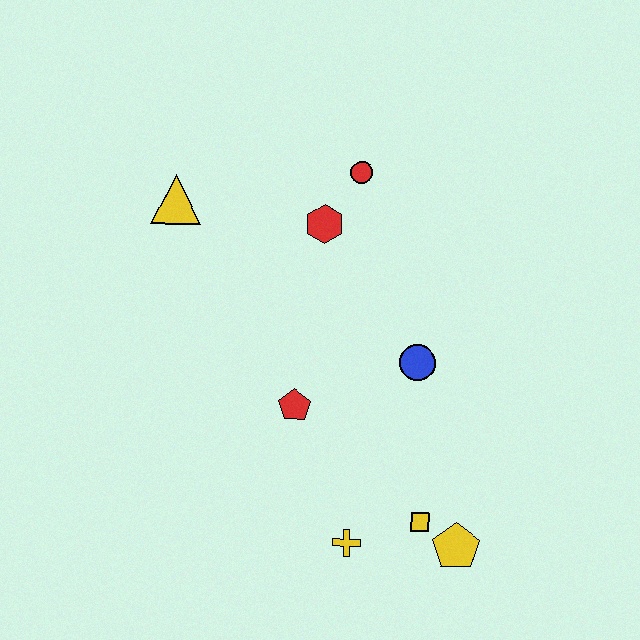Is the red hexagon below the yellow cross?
No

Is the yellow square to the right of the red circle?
Yes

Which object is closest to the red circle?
The red hexagon is closest to the red circle.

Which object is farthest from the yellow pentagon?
The yellow triangle is farthest from the yellow pentagon.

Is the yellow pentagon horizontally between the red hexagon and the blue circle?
No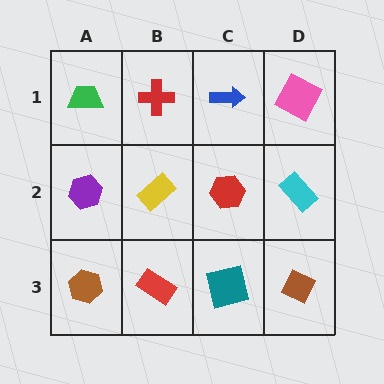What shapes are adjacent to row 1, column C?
A red hexagon (row 2, column C), a red cross (row 1, column B), a pink square (row 1, column D).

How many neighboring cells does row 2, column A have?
3.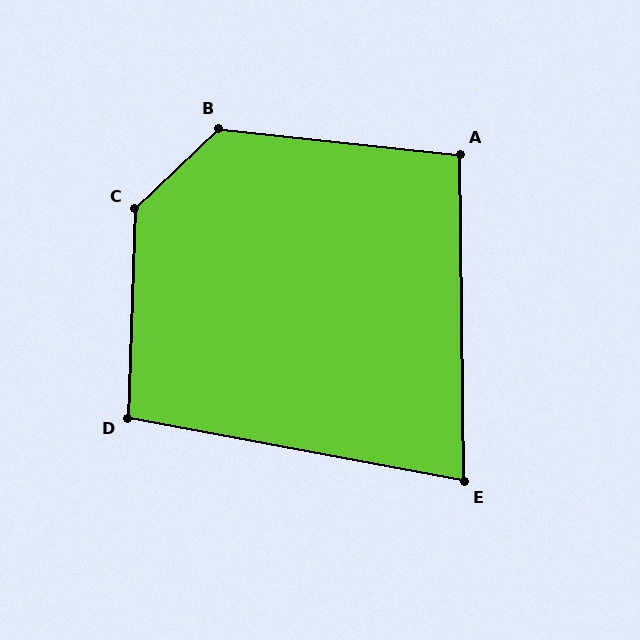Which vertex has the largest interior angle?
C, at approximately 135 degrees.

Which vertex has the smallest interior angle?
E, at approximately 79 degrees.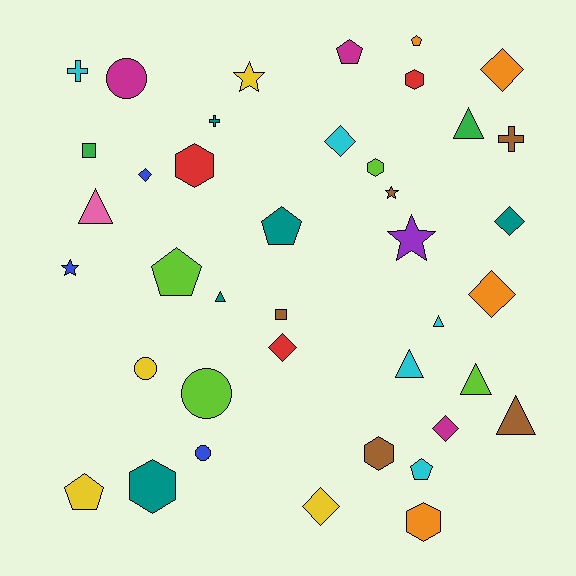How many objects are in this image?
There are 40 objects.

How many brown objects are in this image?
There are 5 brown objects.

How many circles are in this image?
There are 4 circles.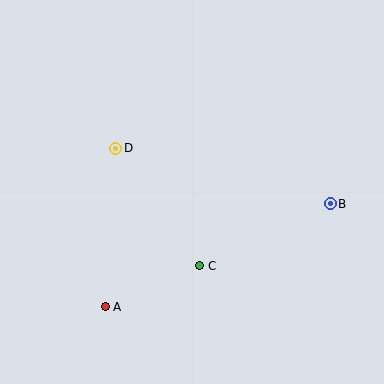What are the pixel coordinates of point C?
Point C is at (200, 266).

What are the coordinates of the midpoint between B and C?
The midpoint between B and C is at (265, 235).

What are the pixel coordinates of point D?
Point D is at (116, 148).